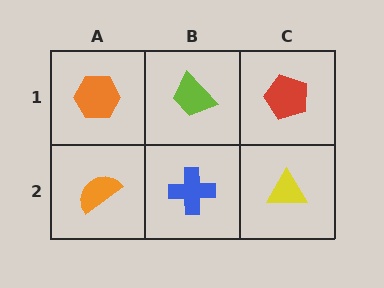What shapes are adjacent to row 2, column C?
A red pentagon (row 1, column C), a blue cross (row 2, column B).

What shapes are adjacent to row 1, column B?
A blue cross (row 2, column B), an orange hexagon (row 1, column A), a red pentagon (row 1, column C).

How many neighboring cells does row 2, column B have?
3.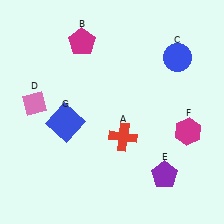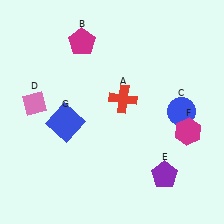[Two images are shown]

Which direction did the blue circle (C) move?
The blue circle (C) moved down.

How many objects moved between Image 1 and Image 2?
2 objects moved between the two images.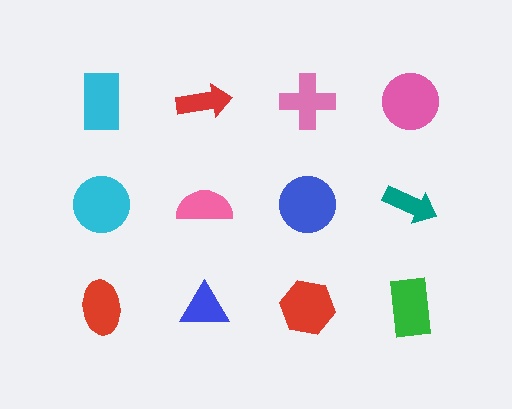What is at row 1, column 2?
A red arrow.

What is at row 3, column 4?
A green rectangle.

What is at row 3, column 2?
A blue triangle.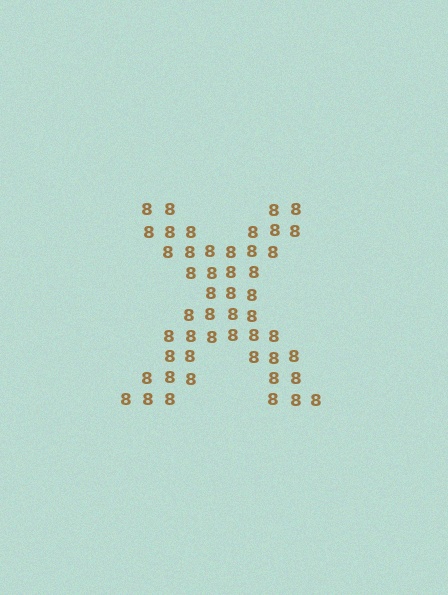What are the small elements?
The small elements are digit 8's.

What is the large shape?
The large shape is the letter X.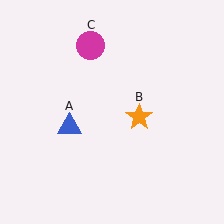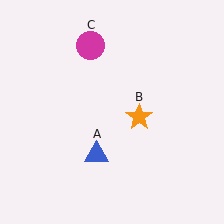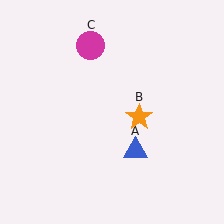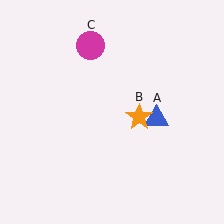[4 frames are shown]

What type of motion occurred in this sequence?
The blue triangle (object A) rotated counterclockwise around the center of the scene.